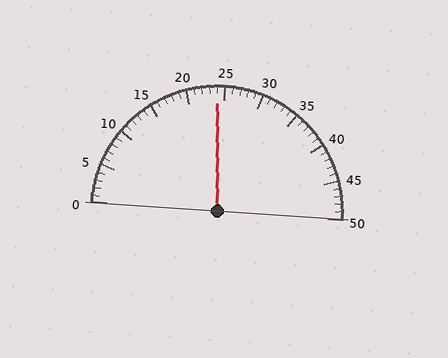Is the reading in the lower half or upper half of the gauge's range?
The reading is in the lower half of the range (0 to 50).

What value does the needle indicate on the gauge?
The needle indicates approximately 24.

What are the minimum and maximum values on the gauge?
The gauge ranges from 0 to 50.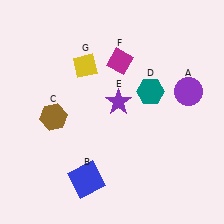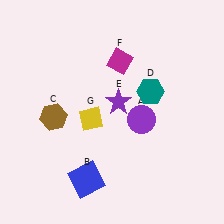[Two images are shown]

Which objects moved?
The objects that moved are: the purple circle (A), the yellow diamond (G).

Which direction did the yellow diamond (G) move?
The yellow diamond (G) moved down.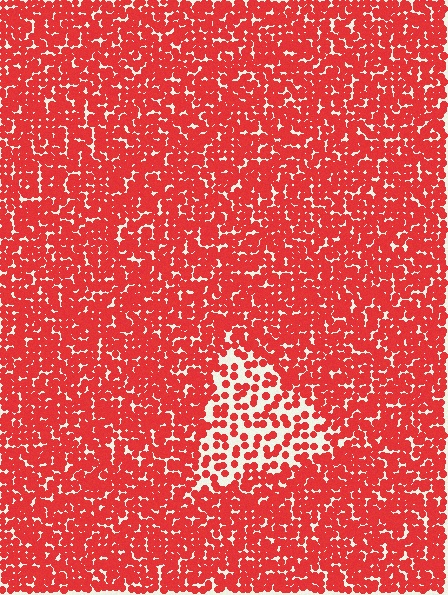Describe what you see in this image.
The image contains small red elements arranged at two different densities. A triangle-shaped region is visible where the elements are less densely packed than the surrounding area.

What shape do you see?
I see a triangle.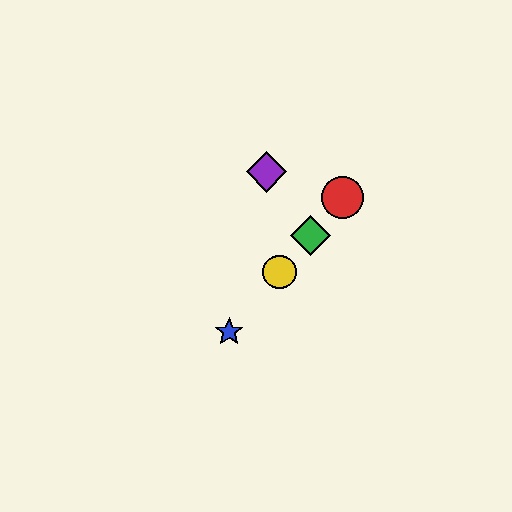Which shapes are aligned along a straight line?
The red circle, the blue star, the green diamond, the yellow circle are aligned along a straight line.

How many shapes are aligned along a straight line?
4 shapes (the red circle, the blue star, the green diamond, the yellow circle) are aligned along a straight line.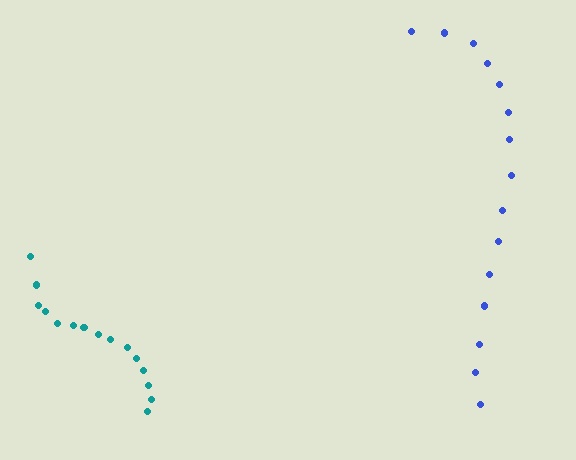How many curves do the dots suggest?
There are 2 distinct paths.